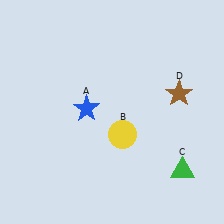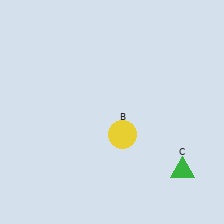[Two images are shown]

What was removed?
The blue star (A), the brown star (D) were removed in Image 2.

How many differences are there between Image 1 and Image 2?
There are 2 differences between the two images.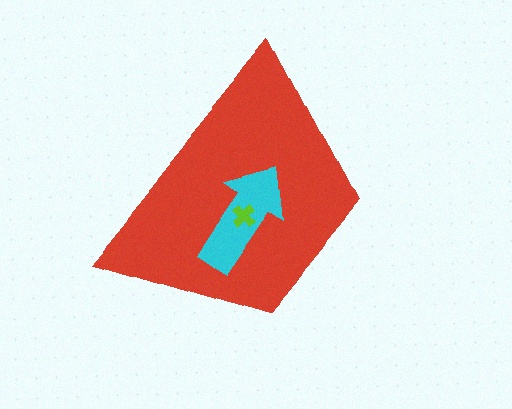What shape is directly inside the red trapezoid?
The cyan arrow.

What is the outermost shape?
The red trapezoid.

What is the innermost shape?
The lime cross.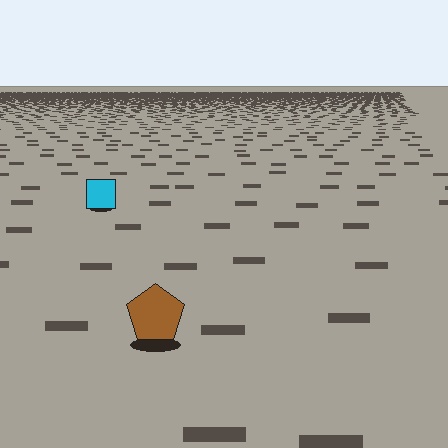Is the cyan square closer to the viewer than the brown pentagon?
No. The brown pentagon is closer — you can tell from the texture gradient: the ground texture is coarser near it.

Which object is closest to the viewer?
The brown pentagon is closest. The texture marks near it are larger and more spread out.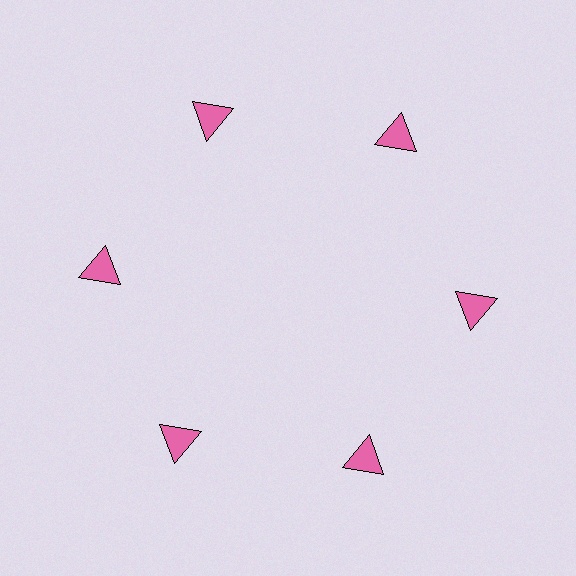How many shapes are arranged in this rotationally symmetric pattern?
There are 6 shapes, arranged in 6 groups of 1.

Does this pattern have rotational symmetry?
Yes, this pattern has 6-fold rotational symmetry. It looks the same after rotating 60 degrees around the center.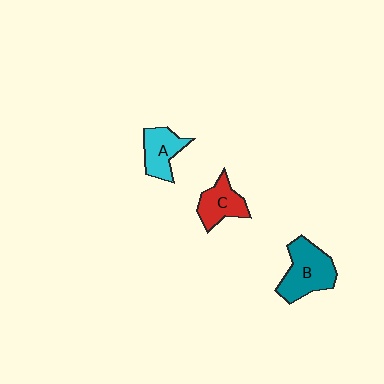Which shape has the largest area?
Shape B (teal).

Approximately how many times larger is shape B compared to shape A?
Approximately 1.5 times.